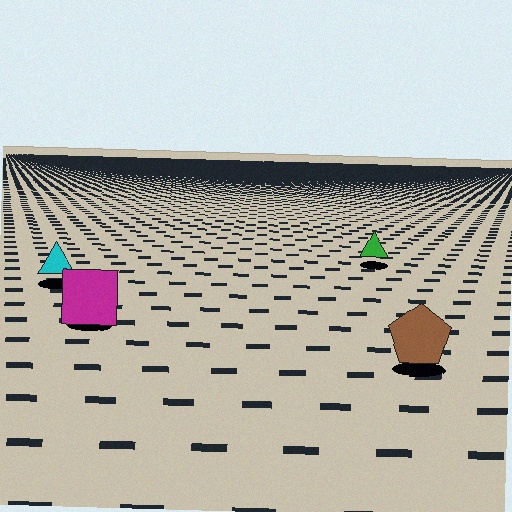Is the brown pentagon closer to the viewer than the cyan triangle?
Yes. The brown pentagon is closer — you can tell from the texture gradient: the ground texture is coarser near it.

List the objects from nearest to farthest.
From nearest to farthest: the brown pentagon, the magenta square, the cyan triangle, the green triangle.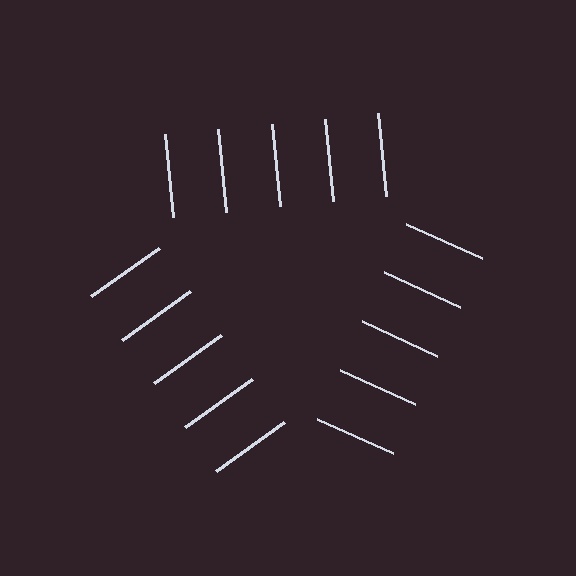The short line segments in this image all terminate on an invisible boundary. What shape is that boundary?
An illusory triangle — the line segments terminate on its edges but no continuous stroke is drawn.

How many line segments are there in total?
15 — 5 along each of the 3 edges.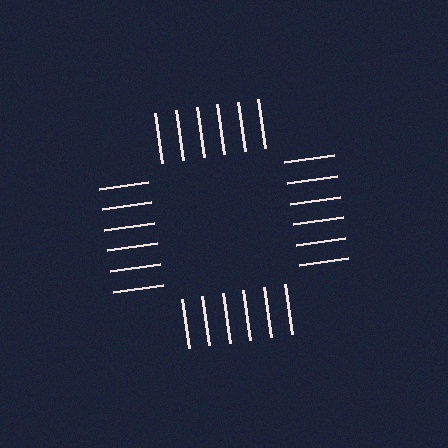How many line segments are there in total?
24 — 6 along each of the 4 edges.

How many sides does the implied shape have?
4 sides — the line-ends trace a square.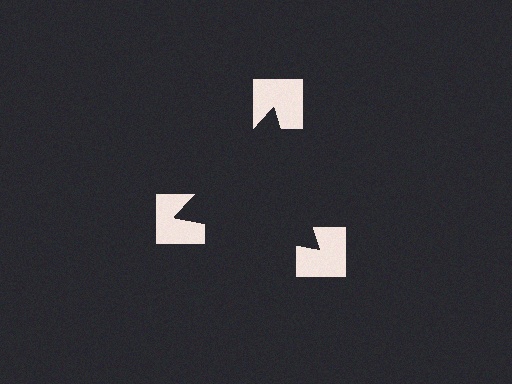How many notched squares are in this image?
There are 3 — one at each vertex of the illusory triangle.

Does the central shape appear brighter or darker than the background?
It typically appears slightly darker than the background, even though no actual brightness change is drawn.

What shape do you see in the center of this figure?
An illusory triangle — its edges are inferred from the aligned wedge cuts in the notched squares, not physically drawn.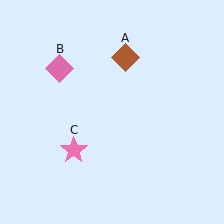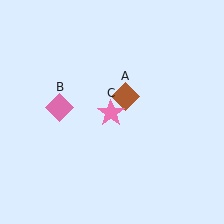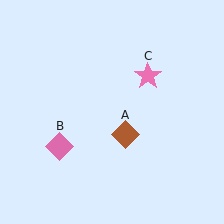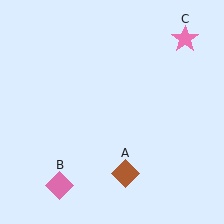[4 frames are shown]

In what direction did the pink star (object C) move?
The pink star (object C) moved up and to the right.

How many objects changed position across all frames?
3 objects changed position: brown diamond (object A), pink diamond (object B), pink star (object C).